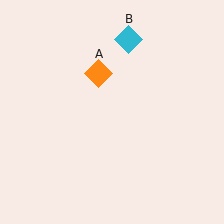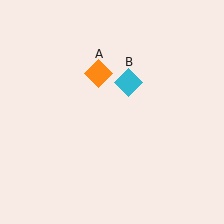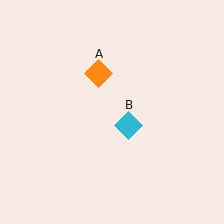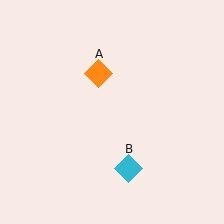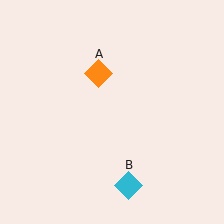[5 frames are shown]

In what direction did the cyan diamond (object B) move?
The cyan diamond (object B) moved down.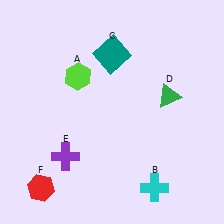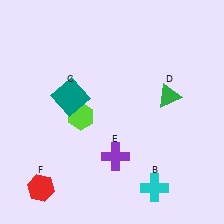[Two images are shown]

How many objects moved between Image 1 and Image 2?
3 objects moved between the two images.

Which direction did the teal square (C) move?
The teal square (C) moved down.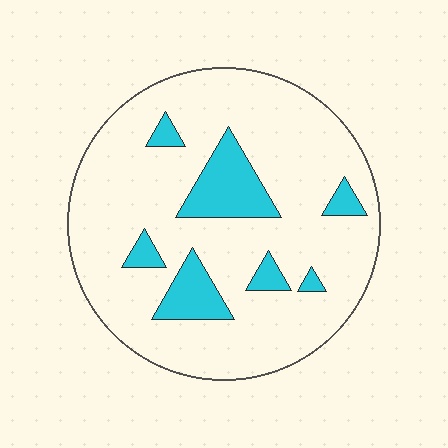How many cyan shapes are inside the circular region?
7.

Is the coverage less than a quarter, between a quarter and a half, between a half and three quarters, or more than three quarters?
Less than a quarter.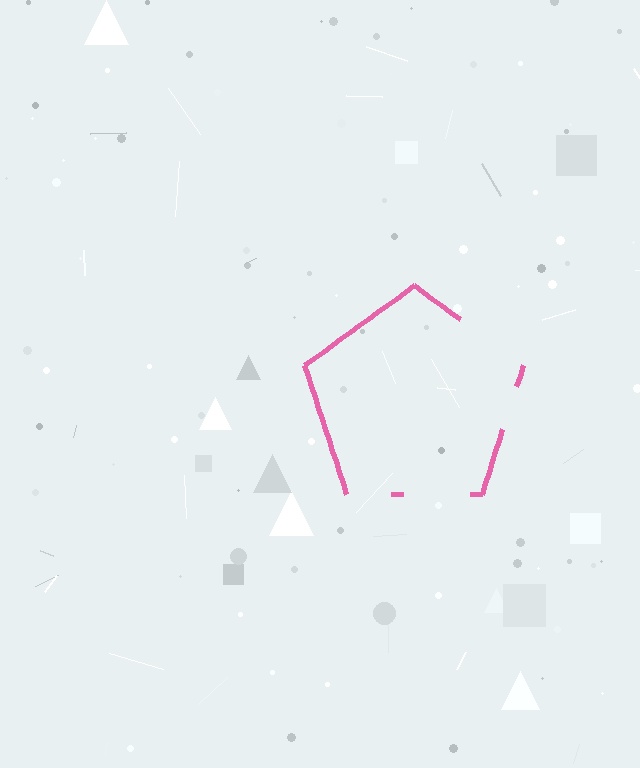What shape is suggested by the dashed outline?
The dashed outline suggests a pentagon.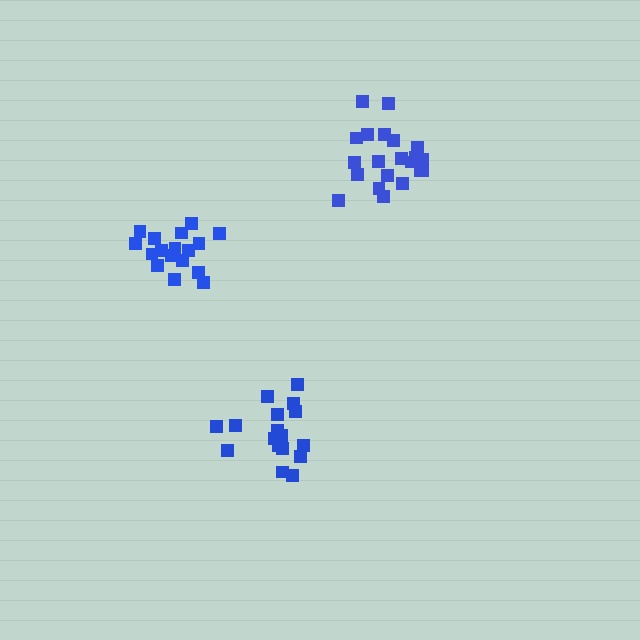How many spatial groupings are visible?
There are 3 spatial groupings.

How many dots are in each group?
Group 1: 17 dots, Group 2: 17 dots, Group 3: 21 dots (55 total).